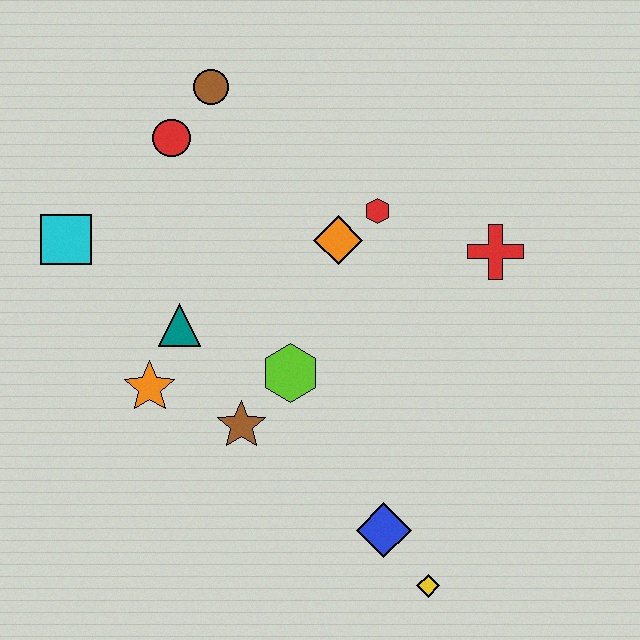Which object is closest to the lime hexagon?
The brown star is closest to the lime hexagon.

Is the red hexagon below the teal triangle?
No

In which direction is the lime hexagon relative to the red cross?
The lime hexagon is to the left of the red cross.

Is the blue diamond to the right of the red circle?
Yes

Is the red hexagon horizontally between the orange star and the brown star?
No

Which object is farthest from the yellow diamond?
The brown circle is farthest from the yellow diamond.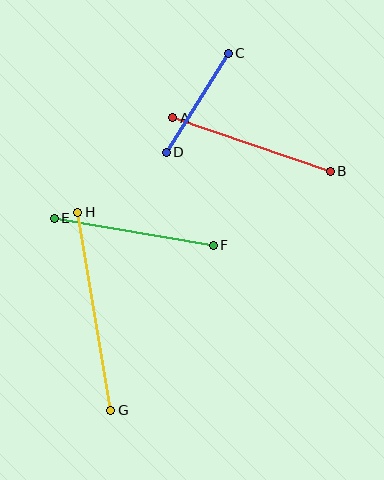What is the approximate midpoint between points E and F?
The midpoint is at approximately (134, 232) pixels.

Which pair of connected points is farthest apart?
Points G and H are farthest apart.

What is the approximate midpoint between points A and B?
The midpoint is at approximately (252, 144) pixels.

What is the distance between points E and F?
The distance is approximately 162 pixels.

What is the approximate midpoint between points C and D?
The midpoint is at approximately (197, 103) pixels.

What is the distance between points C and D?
The distance is approximately 117 pixels.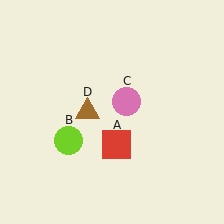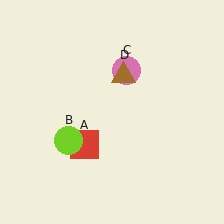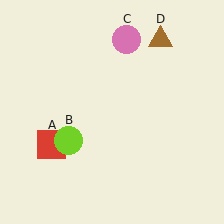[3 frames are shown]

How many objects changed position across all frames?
3 objects changed position: red square (object A), pink circle (object C), brown triangle (object D).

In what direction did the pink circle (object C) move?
The pink circle (object C) moved up.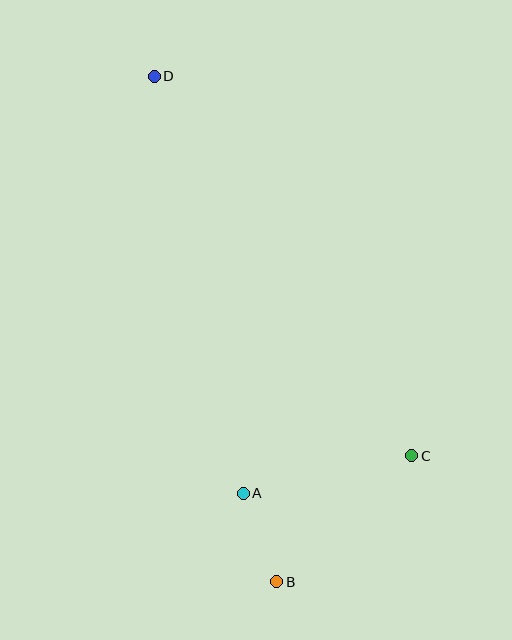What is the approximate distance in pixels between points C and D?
The distance between C and D is approximately 459 pixels.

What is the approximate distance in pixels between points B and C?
The distance between B and C is approximately 184 pixels.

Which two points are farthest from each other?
Points B and D are farthest from each other.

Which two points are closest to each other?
Points A and B are closest to each other.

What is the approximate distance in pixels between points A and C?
The distance between A and C is approximately 172 pixels.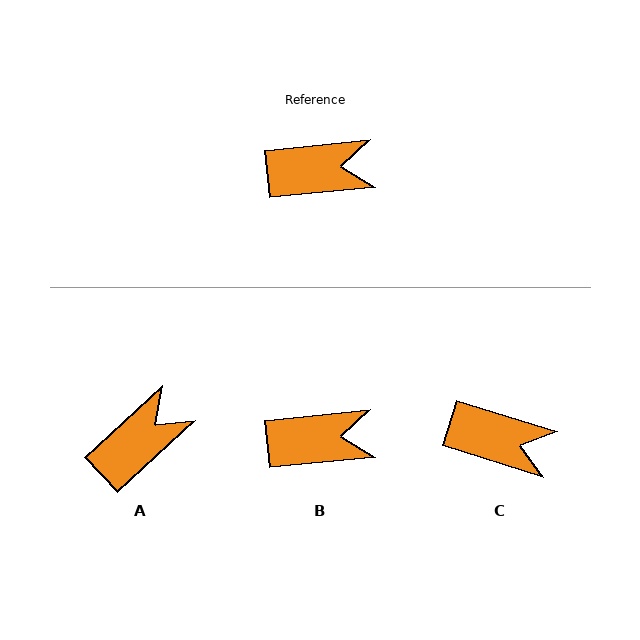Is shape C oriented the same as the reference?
No, it is off by about 23 degrees.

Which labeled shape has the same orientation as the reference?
B.